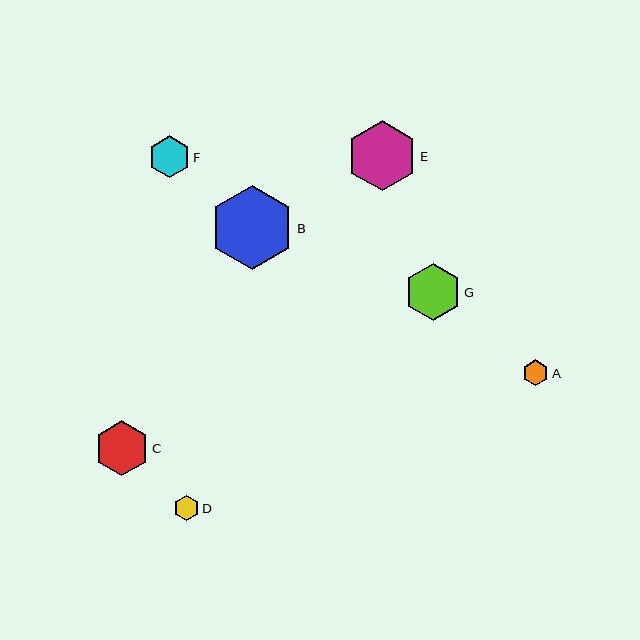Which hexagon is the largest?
Hexagon B is the largest with a size of approximately 84 pixels.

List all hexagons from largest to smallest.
From largest to smallest: B, E, G, C, F, A, D.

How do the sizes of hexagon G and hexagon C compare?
Hexagon G and hexagon C are approximately the same size.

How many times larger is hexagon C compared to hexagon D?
Hexagon C is approximately 2.2 times the size of hexagon D.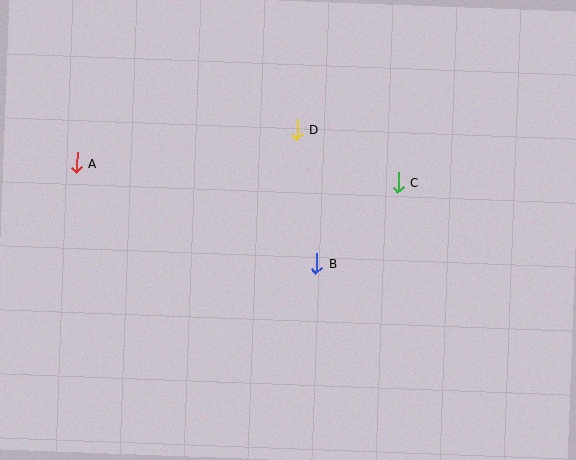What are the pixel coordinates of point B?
Point B is at (316, 263).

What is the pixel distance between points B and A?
The distance between B and A is 260 pixels.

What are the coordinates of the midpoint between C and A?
The midpoint between C and A is at (237, 172).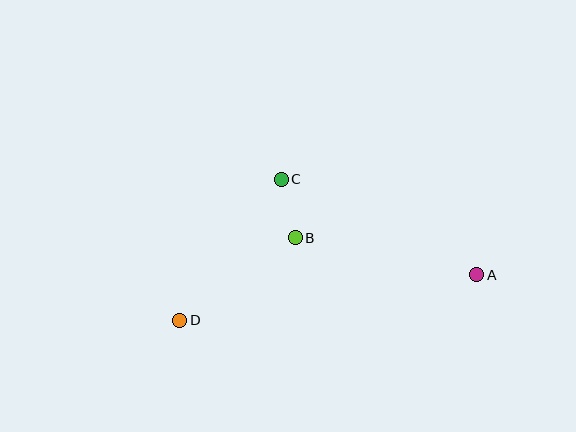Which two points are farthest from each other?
Points A and D are farthest from each other.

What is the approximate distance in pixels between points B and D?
The distance between B and D is approximately 142 pixels.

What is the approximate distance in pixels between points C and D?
The distance between C and D is approximately 174 pixels.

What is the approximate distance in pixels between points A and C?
The distance between A and C is approximately 218 pixels.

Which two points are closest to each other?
Points B and C are closest to each other.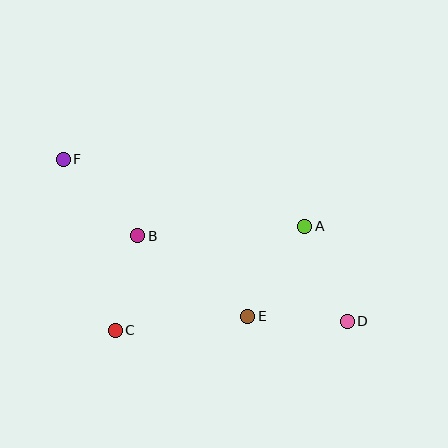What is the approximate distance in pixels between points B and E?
The distance between B and E is approximately 136 pixels.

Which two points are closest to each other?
Points B and C are closest to each other.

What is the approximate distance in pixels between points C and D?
The distance between C and D is approximately 232 pixels.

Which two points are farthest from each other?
Points D and F are farthest from each other.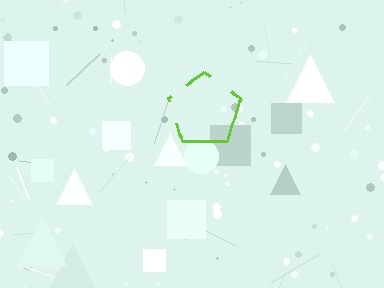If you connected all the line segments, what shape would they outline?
They would outline a pentagon.